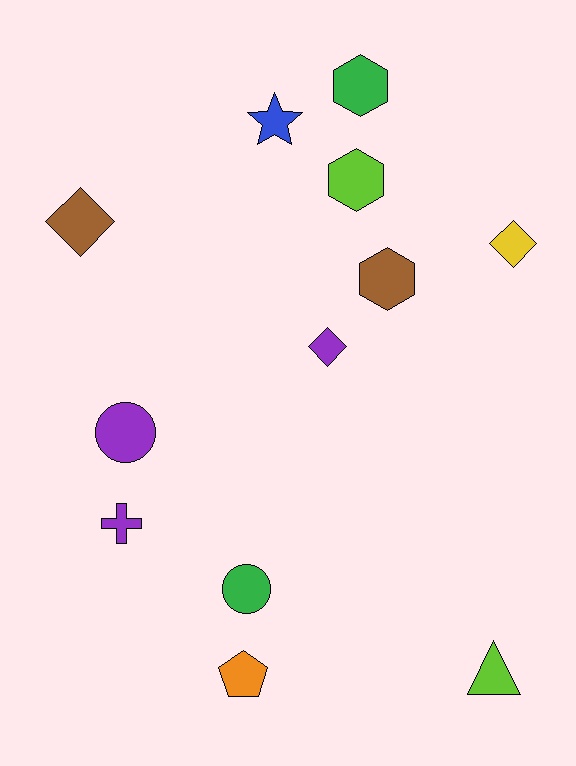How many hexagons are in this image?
There are 3 hexagons.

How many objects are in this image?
There are 12 objects.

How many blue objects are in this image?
There is 1 blue object.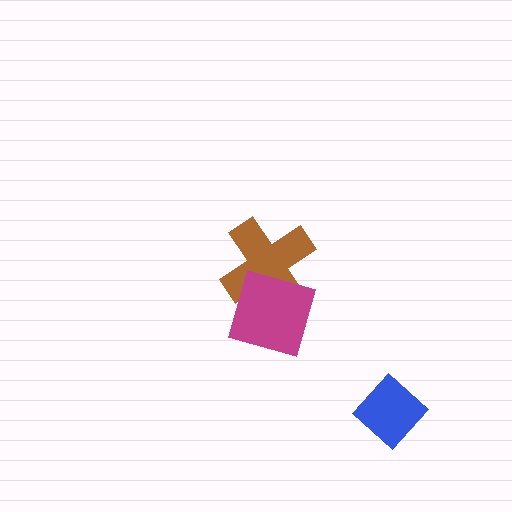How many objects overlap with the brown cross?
1 object overlaps with the brown cross.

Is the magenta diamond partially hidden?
No, no other shape covers it.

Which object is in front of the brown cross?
The magenta diamond is in front of the brown cross.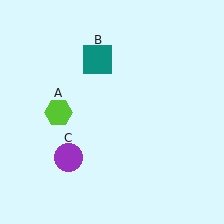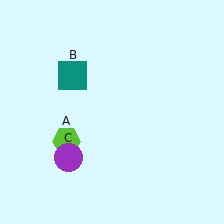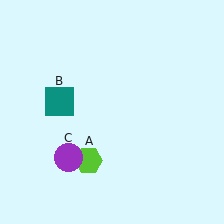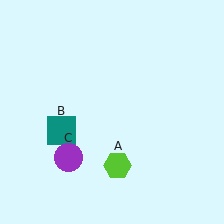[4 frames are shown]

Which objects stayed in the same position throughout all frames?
Purple circle (object C) remained stationary.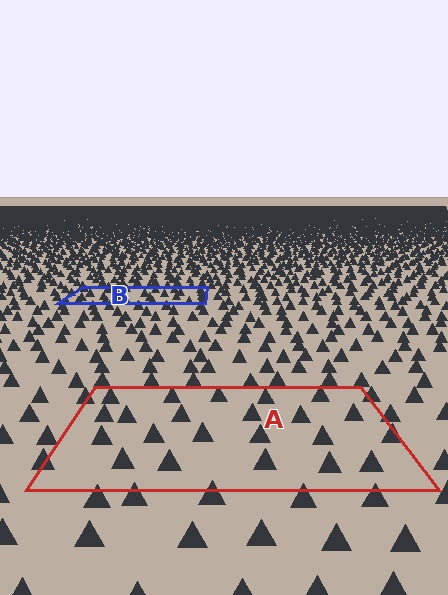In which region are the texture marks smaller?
The texture marks are smaller in region B, because it is farther away.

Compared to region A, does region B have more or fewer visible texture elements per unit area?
Region B has more texture elements per unit area — they are packed more densely because it is farther away.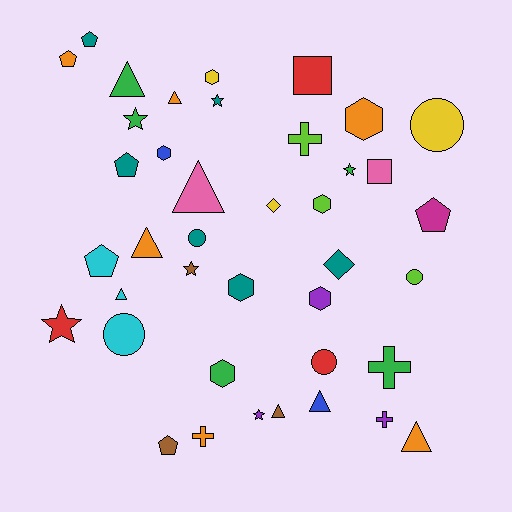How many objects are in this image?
There are 40 objects.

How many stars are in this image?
There are 6 stars.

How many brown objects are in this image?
There are 3 brown objects.